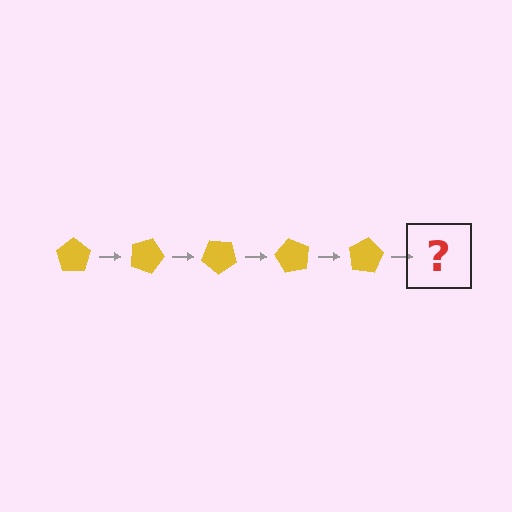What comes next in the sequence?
The next element should be a yellow pentagon rotated 100 degrees.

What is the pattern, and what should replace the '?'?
The pattern is that the pentagon rotates 20 degrees each step. The '?' should be a yellow pentagon rotated 100 degrees.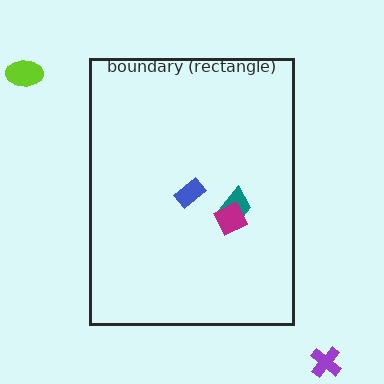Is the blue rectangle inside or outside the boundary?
Inside.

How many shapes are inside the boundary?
3 inside, 2 outside.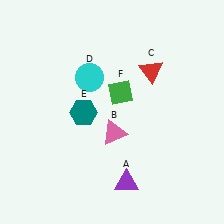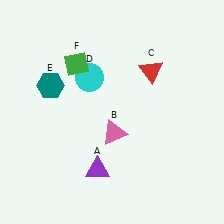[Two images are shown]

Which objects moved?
The objects that moved are: the purple triangle (A), the teal hexagon (E), the green diamond (F).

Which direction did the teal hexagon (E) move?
The teal hexagon (E) moved left.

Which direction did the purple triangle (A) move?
The purple triangle (A) moved left.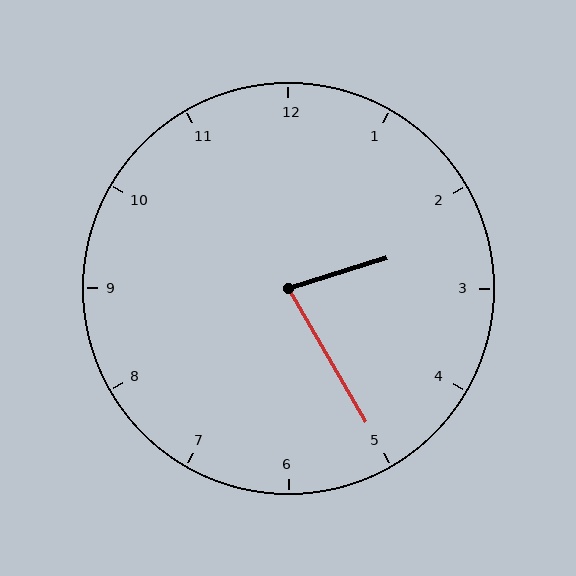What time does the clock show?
2:25.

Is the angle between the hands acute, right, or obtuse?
It is acute.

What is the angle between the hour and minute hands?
Approximately 78 degrees.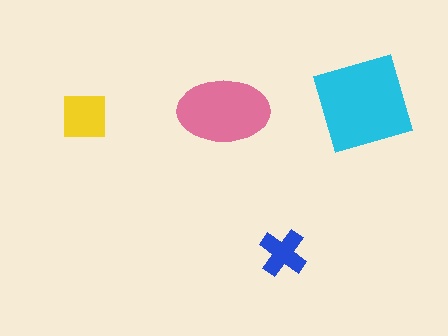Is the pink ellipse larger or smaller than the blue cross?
Larger.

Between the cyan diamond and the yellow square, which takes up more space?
The cyan diamond.